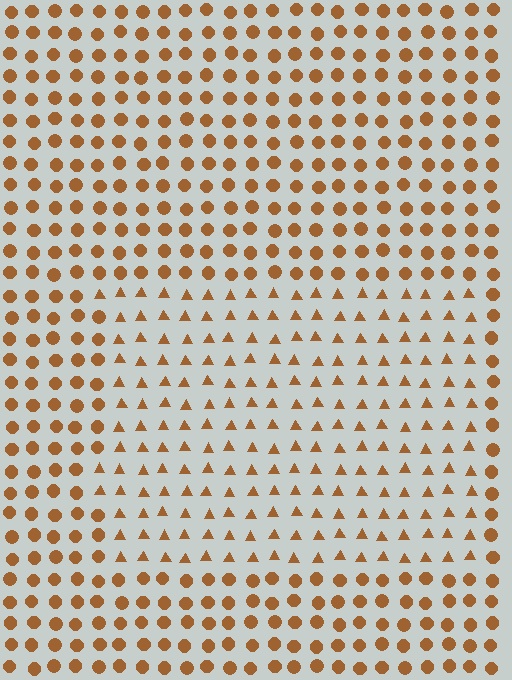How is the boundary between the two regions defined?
The boundary is defined by a change in element shape: triangles inside vs. circles outside. All elements share the same color and spacing.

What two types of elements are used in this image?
The image uses triangles inside the rectangle region and circles outside it.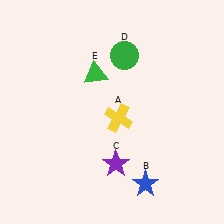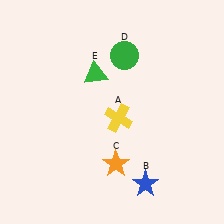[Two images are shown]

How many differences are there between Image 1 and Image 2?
There is 1 difference between the two images.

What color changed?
The star (C) changed from purple in Image 1 to orange in Image 2.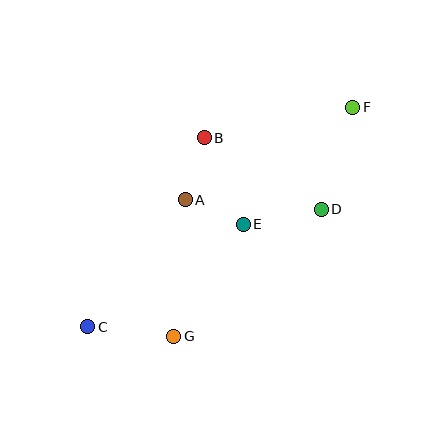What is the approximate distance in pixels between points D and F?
The distance between D and F is approximately 106 pixels.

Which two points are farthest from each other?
Points C and F are farthest from each other.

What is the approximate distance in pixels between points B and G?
The distance between B and G is approximately 201 pixels.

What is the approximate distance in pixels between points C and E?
The distance between C and E is approximately 186 pixels.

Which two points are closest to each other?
Points A and E are closest to each other.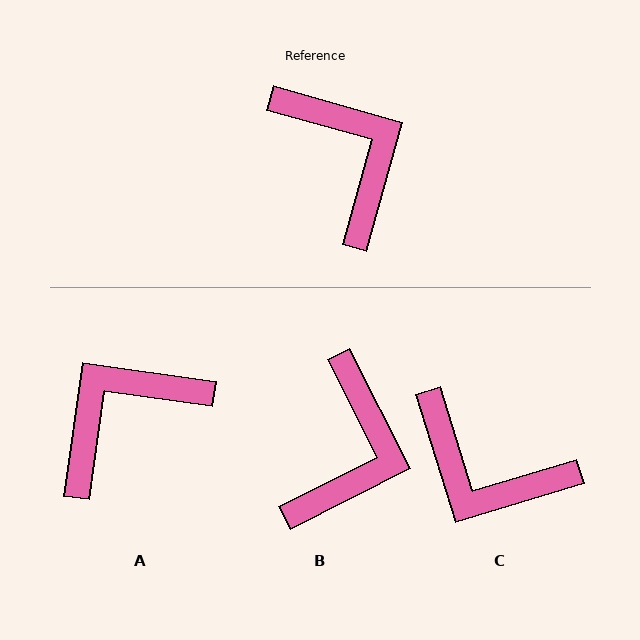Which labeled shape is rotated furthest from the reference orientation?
C, about 147 degrees away.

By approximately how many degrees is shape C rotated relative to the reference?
Approximately 147 degrees clockwise.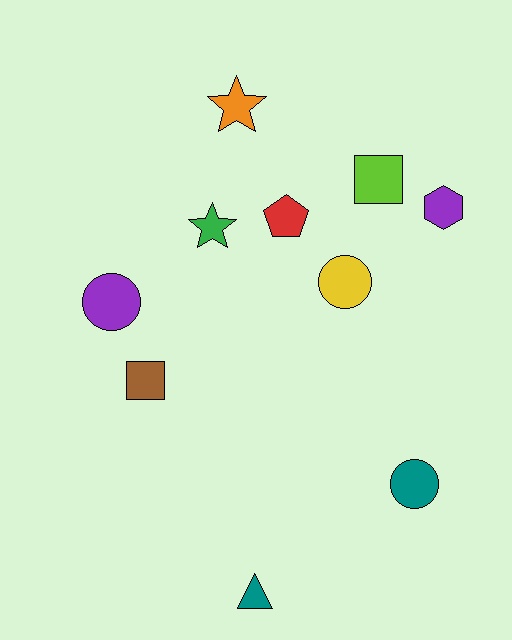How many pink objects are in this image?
There are no pink objects.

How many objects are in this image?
There are 10 objects.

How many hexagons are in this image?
There is 1 hexagon.